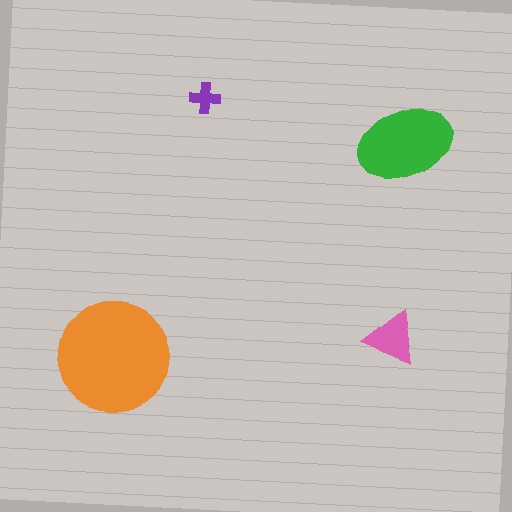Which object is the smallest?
The purple cross.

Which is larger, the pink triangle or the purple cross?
The pink triangle.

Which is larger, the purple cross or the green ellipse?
The green ellipse.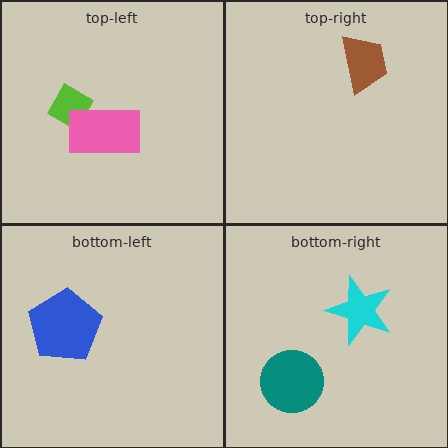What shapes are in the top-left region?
The lime diamond, the pink rectangle.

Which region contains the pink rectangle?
The top-left region.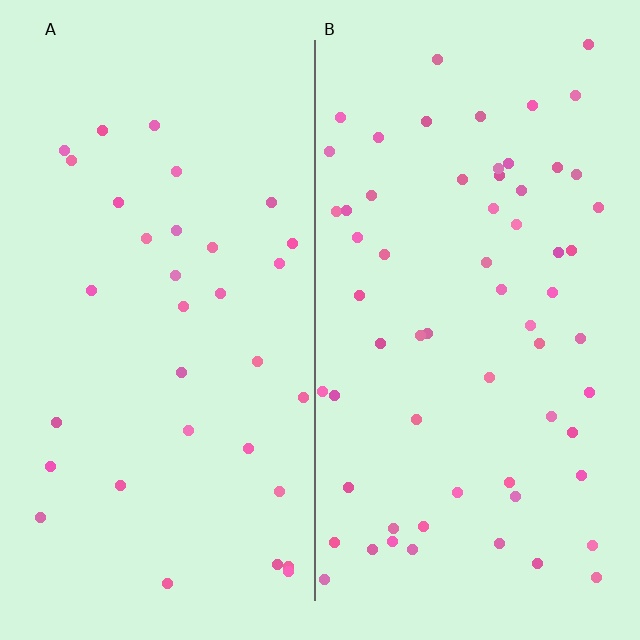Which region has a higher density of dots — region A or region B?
B (the right).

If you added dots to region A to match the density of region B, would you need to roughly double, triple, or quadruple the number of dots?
Approximately double.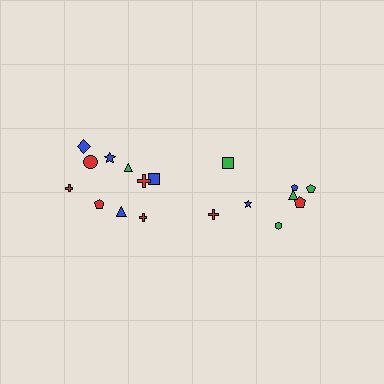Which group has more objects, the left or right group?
The left group.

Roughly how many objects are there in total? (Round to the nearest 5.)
Roughly 20 objects in total.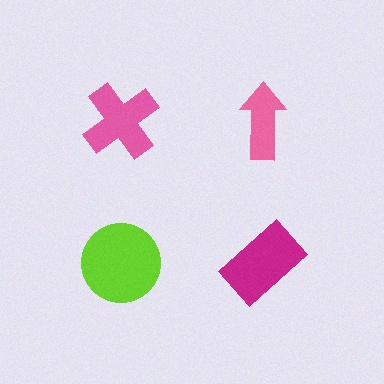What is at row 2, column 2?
A magenta rectangle.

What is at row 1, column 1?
A pink cross.